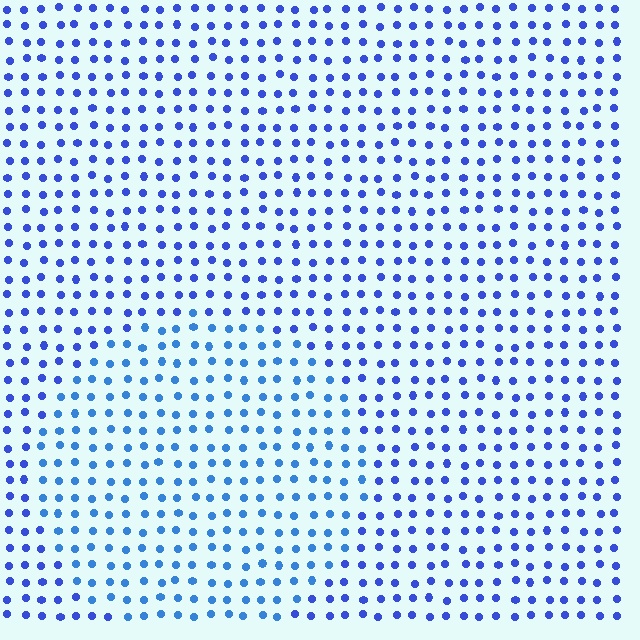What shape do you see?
I see a circle.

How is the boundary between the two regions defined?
The boundary is defined purely by a slight shift in hue (about 20 degrees). Spacing, size, and orientation are identical on both sides.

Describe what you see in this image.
The image is filled with small blue elements in a uniform arrangement. A circle-shaped region is visible where the elements are tinted to a slightly different hue, forming a subtle color boundary.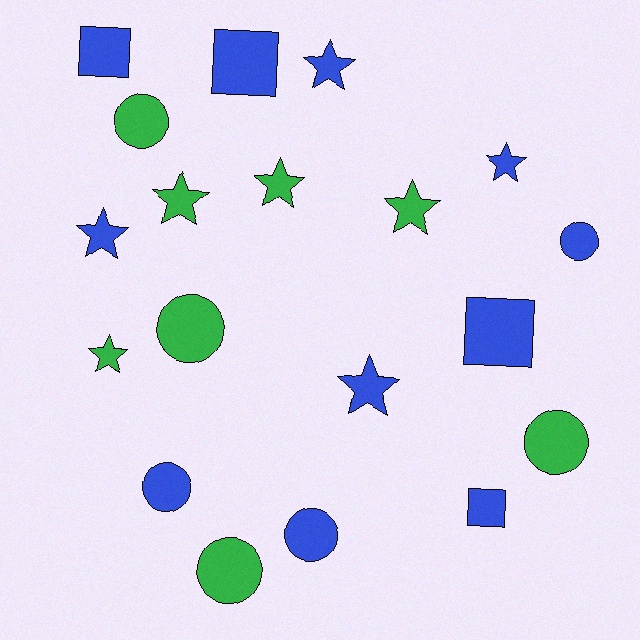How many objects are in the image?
There are 19 objects.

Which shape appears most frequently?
Star, with 8 objects.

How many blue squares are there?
There are 4 blue squares.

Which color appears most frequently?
Blue, with 11 objects.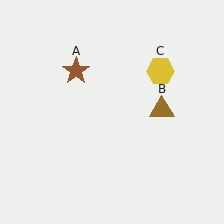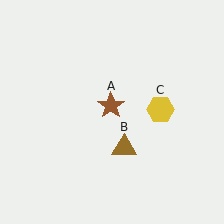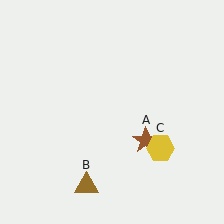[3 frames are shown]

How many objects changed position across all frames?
3 objects changed position: brown star (object A), brown triangle (object B), yellow hexagon (object C).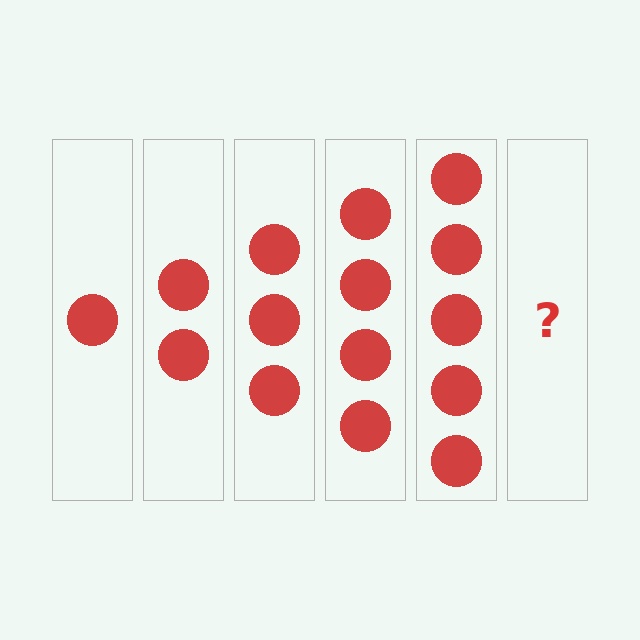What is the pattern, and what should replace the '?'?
The pattern is that each step adds one more circle. The '?' should be 6 circles.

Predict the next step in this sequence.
The next step is 6 circles.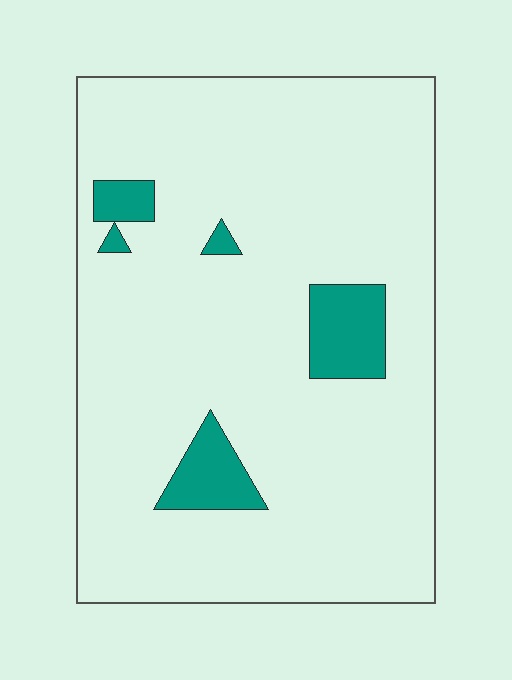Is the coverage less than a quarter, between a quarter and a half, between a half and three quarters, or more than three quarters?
Less than a quarter.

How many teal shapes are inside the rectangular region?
5.